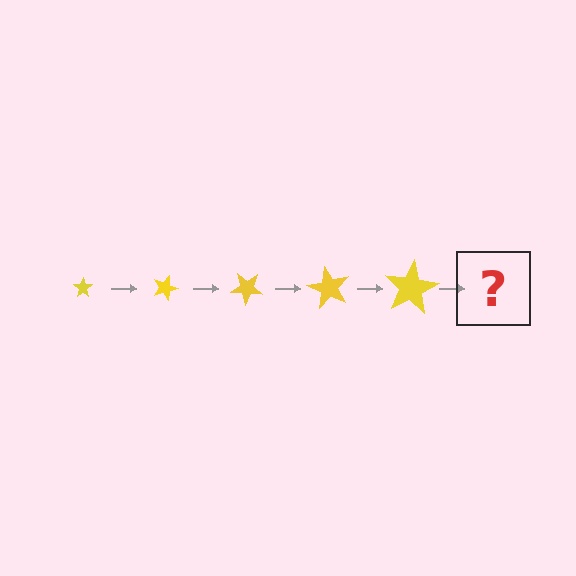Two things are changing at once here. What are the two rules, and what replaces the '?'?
The two rules are that the star grows larger each step and it rotates 20 degrees each step. The '?' should be a star, larger than the previous one and rotated 100 degrees from the start.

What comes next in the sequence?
The next element should be a star, larger than the previous one and rotated 100 degrees from the start.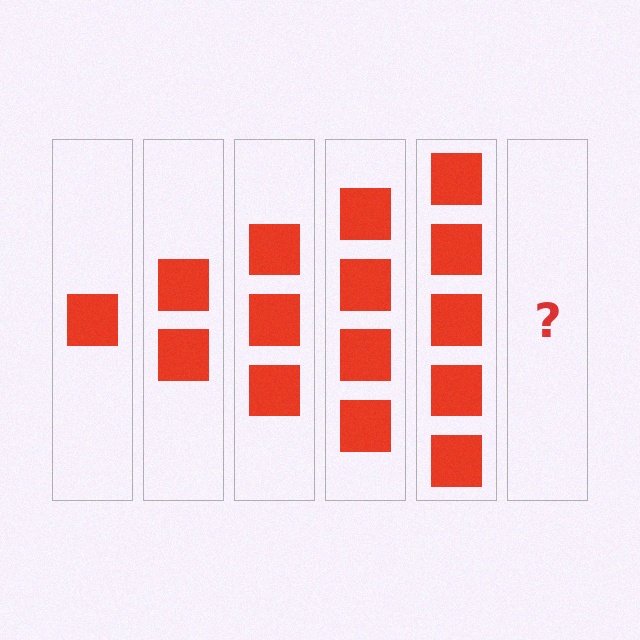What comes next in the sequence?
The next element should be 6 squares.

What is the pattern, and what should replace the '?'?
The pattern is that each step adds one more square. The '?' should be 6 squares.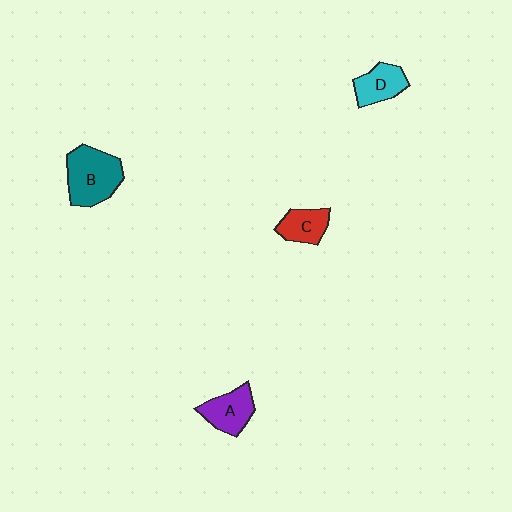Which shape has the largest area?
Shape B (teal).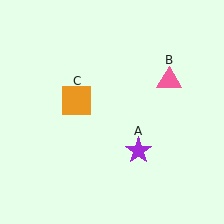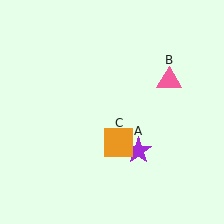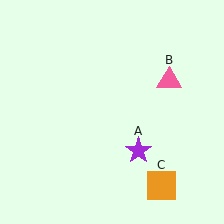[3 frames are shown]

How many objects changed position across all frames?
1 object changed position: orange square (object C).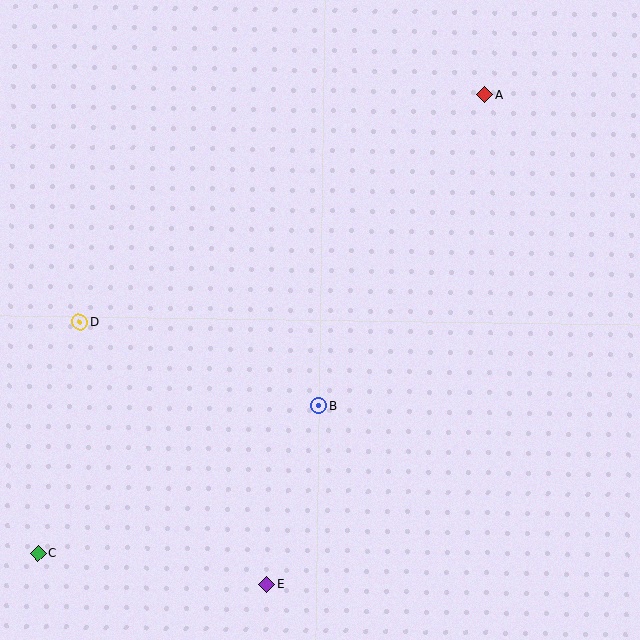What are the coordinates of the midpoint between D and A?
The midpoint between D and A is at (282, 208).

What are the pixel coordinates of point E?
Point E is at (267, 584).